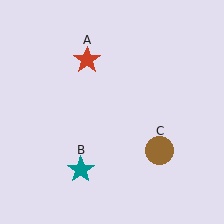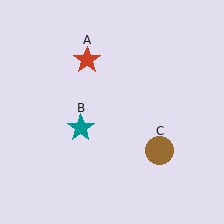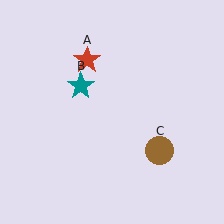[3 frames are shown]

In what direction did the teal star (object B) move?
The teal star (object B) moved up.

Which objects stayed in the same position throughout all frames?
Red star (object A) and brown circle (object C) remained stationary.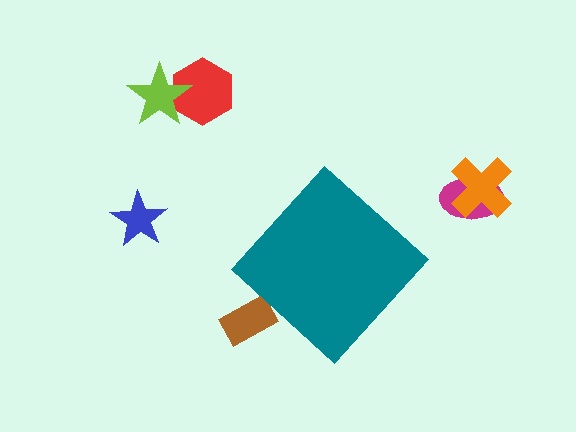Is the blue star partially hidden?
No, the blue star is fully visible.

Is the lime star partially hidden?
No, the lime star is fully visible.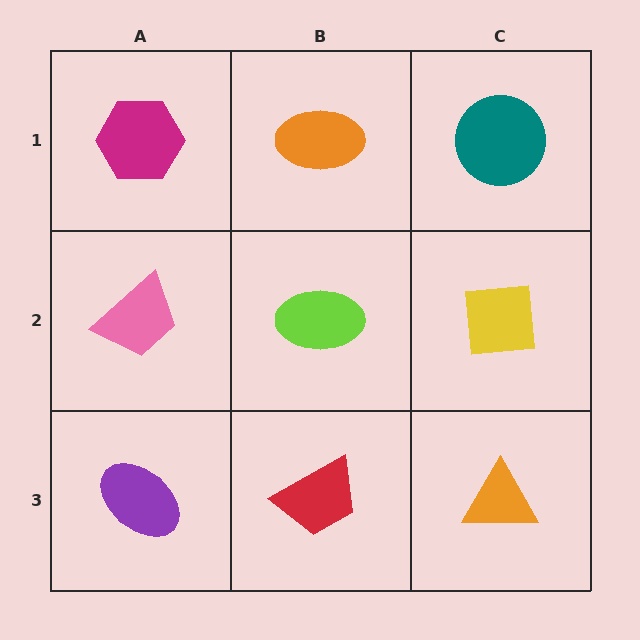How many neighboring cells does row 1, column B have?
3.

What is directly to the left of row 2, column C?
A lime ellipse.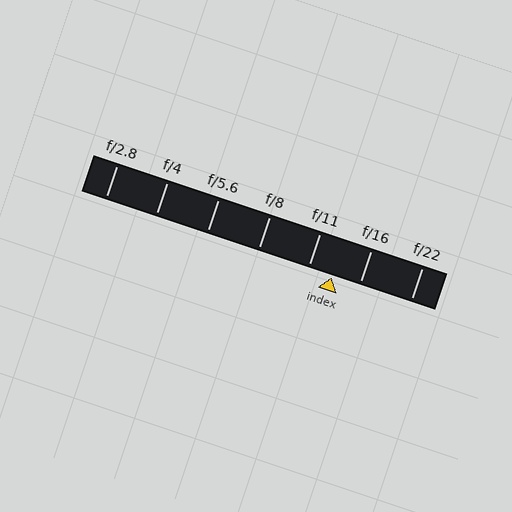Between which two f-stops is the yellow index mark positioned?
The index mark is between f/11 and f/16.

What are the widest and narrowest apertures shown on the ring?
The widest aperture shown is f/2.8 and the narrowest is f/22.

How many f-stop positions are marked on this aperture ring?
There are 7 f-stop positions marked.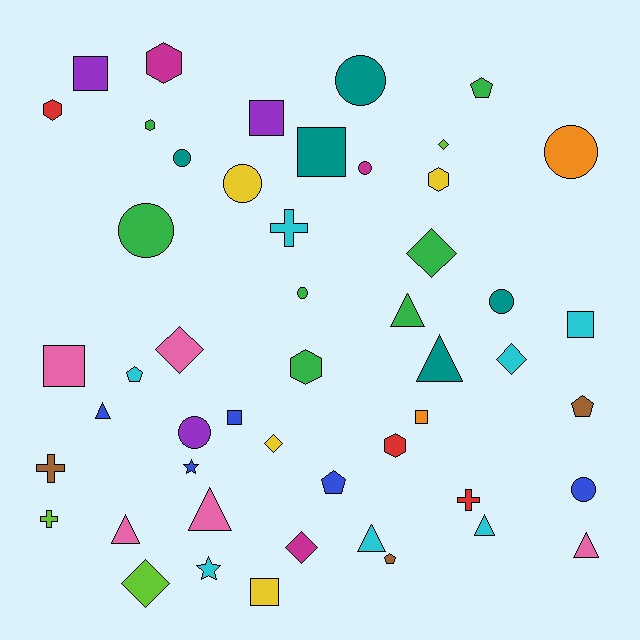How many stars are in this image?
There are 2 stars.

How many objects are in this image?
There are 50 objects.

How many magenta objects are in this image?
There are 3 magenta objects.